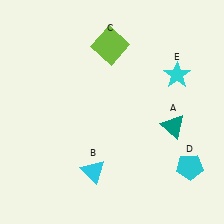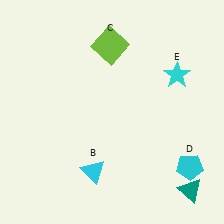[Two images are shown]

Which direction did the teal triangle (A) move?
The teal triangle (A) moved down.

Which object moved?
The teal triangle (A) moved down.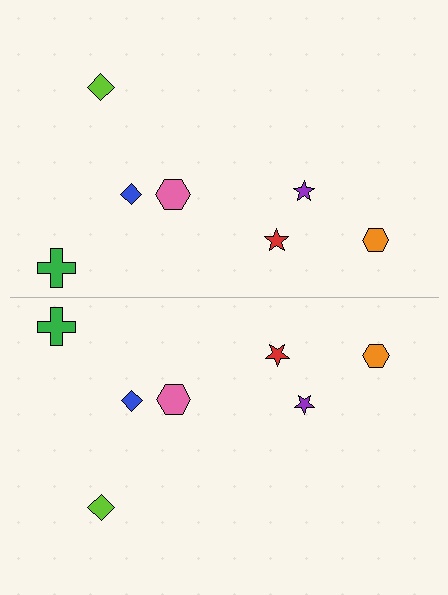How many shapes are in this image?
There are 14 shapes in this image.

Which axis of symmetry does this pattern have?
The pattern has a horizontal axis of symmetry running through the center of the image.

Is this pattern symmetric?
Yes, this pattern has bilateral (reflection) symmetry.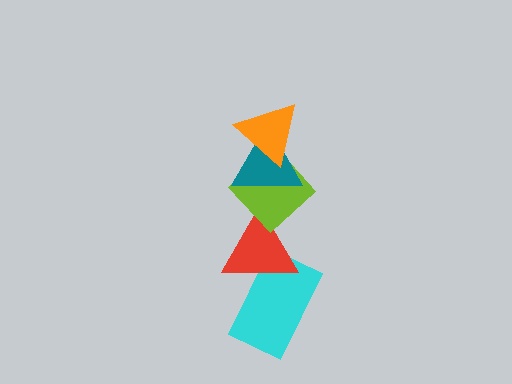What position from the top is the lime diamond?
The lime diamond is 3rd from the top.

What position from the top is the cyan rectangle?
The cyan rectangle is 5th from the top.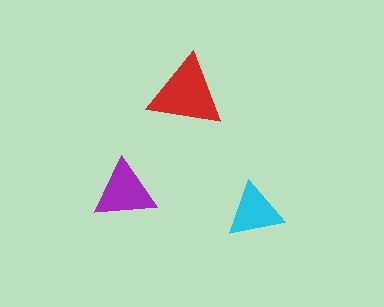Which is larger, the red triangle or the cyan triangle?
The red one.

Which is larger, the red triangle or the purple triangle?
The red one.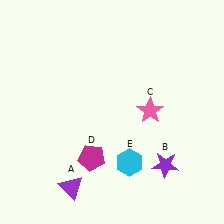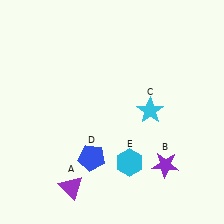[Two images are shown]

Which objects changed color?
C changed from pink to cyan. D changed from magenta to blue.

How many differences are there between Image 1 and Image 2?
There are 2 differences between the two images.